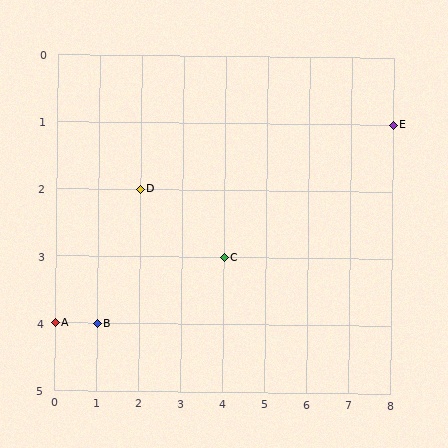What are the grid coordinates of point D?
Point D is at grid coordinates (2, 2).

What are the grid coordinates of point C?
Point C is at grid coordinates (4, 3).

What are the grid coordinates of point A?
Point A is at grid coordinates (0, 4).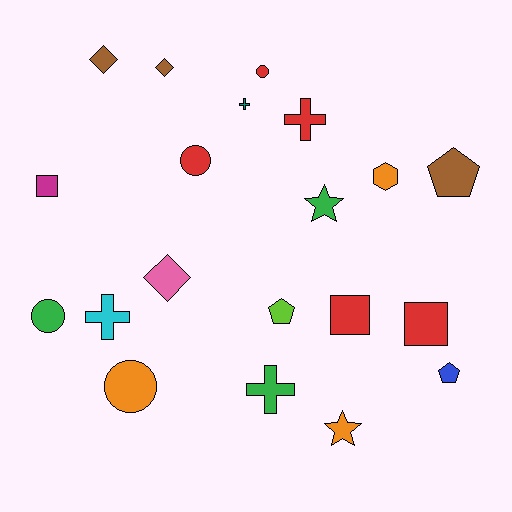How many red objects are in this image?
There are 5 red objects.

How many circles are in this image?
There are 4 circles.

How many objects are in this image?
There are 20 objects.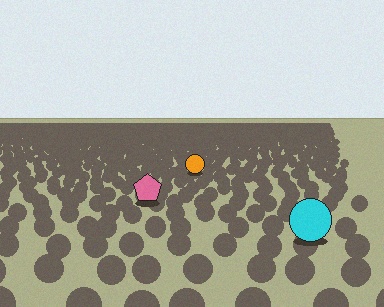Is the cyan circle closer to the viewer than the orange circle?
Yes. The cyan circle is closer — you can tell from the texture gradient: the ground texture is coarser near it.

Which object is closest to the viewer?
The cyan circle is closest. The texture marks near it are larger and more spread out.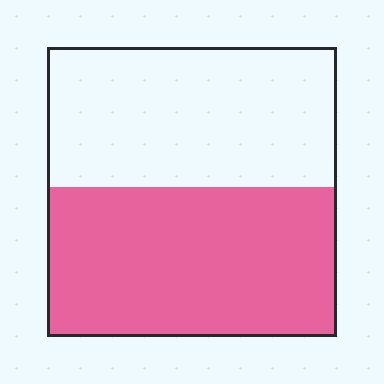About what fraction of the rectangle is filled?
About one half (1/2).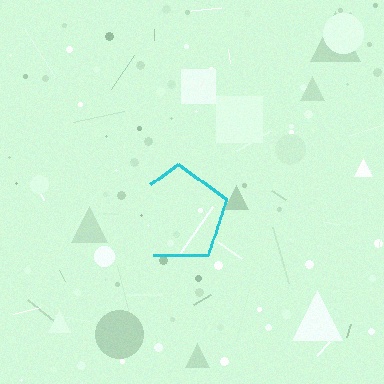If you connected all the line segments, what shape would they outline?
They would outline a pentagon.